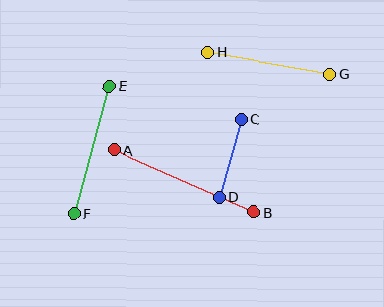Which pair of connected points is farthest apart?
Points A and B are farthest apart.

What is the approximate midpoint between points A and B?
The midpoint is at approximately (184, 181) pixels.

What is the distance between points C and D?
The distance is approximately 81 pixels.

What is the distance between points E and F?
The distance is approximately 132 pixels.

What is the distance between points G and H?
The distance is approximately 124 pixels.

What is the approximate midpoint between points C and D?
The midpoint is at approximately (230, 159) pixels.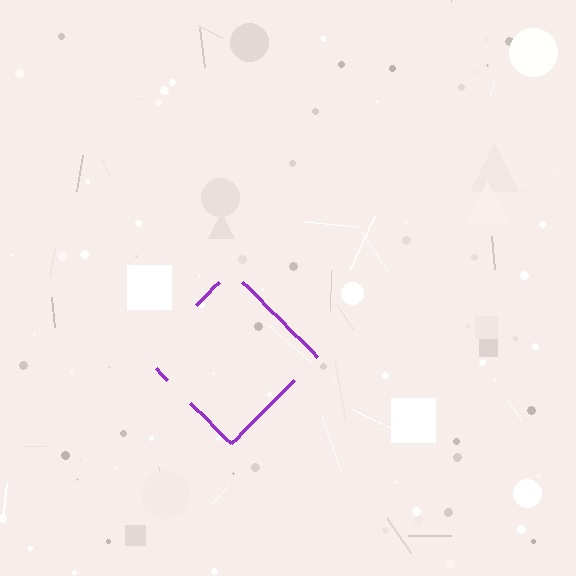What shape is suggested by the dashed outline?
The dashed outline suggests a diamond.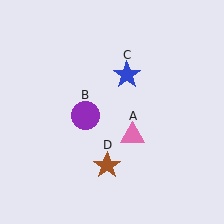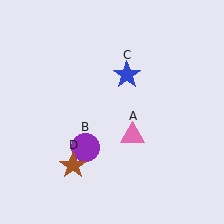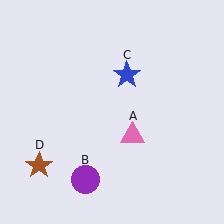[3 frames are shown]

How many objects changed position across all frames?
2 objects changed position: purple circle (object B), brown star (object D).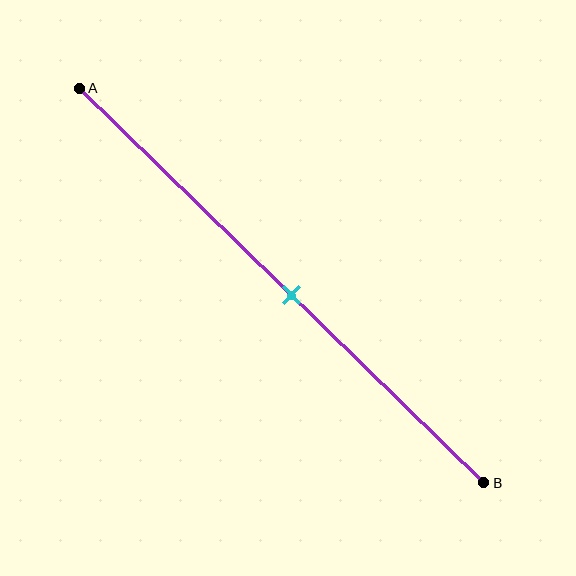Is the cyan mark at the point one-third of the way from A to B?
No, the mark is at about 50% from A, not at the 33% one-third point.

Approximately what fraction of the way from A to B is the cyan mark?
The cyan mark is approximately 50% of the way from A to B.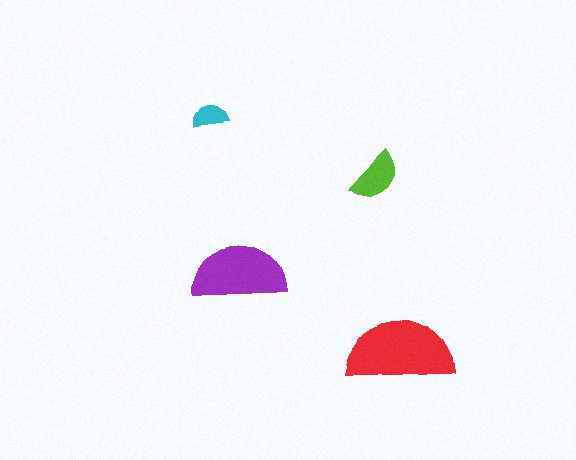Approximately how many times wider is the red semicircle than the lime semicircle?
About 2 times wider.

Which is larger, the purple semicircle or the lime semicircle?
The purple one.